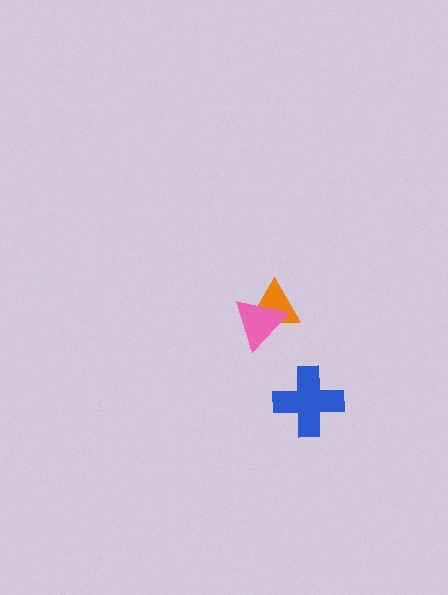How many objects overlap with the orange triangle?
1 object overlaps with the orange triangle.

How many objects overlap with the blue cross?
0 objects overlap with the blue cross.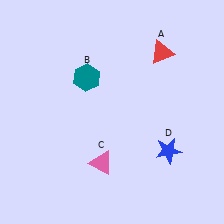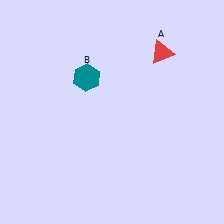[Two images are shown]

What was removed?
The blue star (D), the pink triangle (C) were removed in Image 2.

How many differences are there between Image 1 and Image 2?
There are 2 differences between the two images.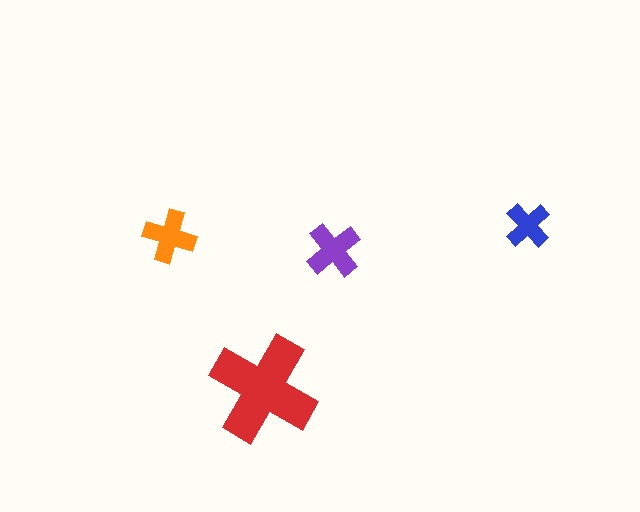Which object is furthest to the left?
The orange cross is leftmost.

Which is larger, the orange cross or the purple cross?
The purple one.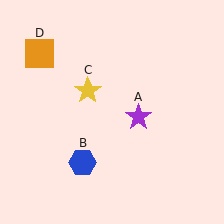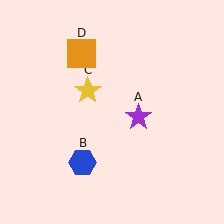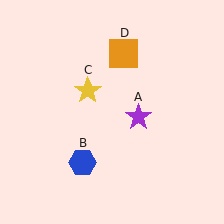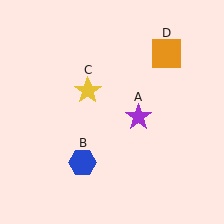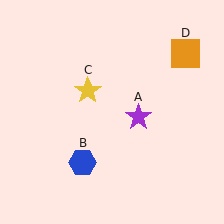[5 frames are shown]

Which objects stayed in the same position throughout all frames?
Purple star (object A) and blue hexagon (object B) and yellow star (object C) remained stationary.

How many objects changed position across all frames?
1 object changed position: orange square (object D).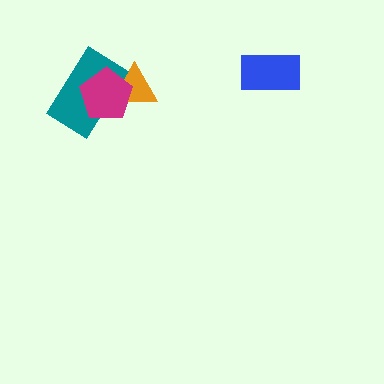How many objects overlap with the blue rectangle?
0 objects overlap with the blue rectangle.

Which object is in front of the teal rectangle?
The magenta pentagon is in front of the teal rectangle.